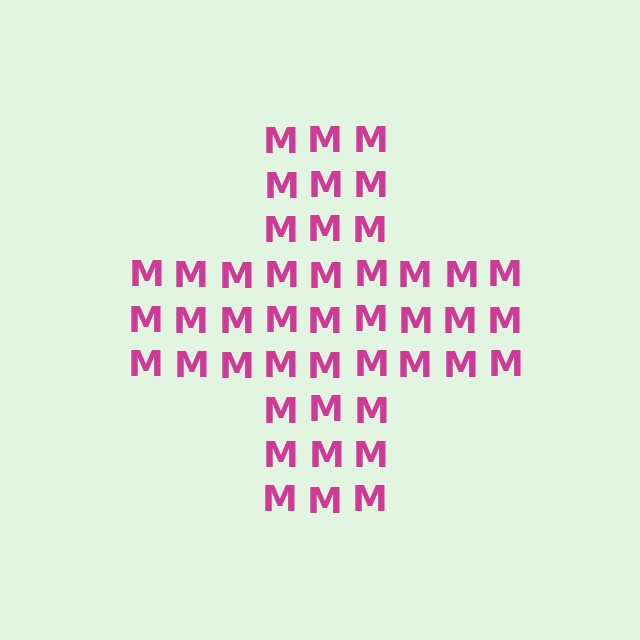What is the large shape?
The large shape is a cross.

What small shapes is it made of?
It is made of small letter M's.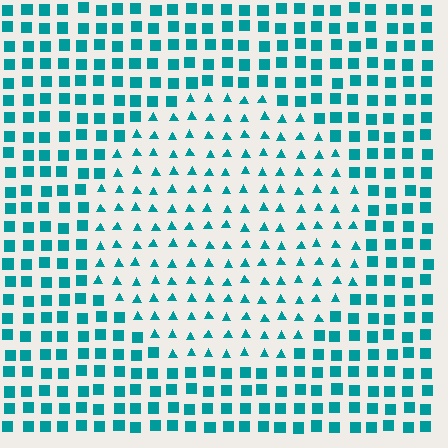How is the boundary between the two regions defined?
The boundary is defined by a change in element shape: triangles inside vs. squares outside. All elements share the same color and spacing.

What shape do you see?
I see a circle.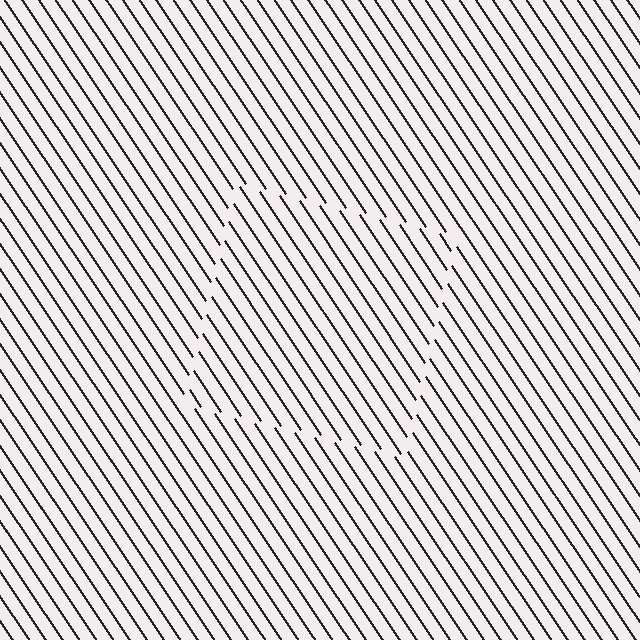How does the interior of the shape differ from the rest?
The interior of the shape contains the same grating, shifted by half a period — the contour is defined by the phase discontinuity where line-ends from the inner and outer gratings abut.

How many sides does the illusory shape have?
4 sides — the line-ends trace a square.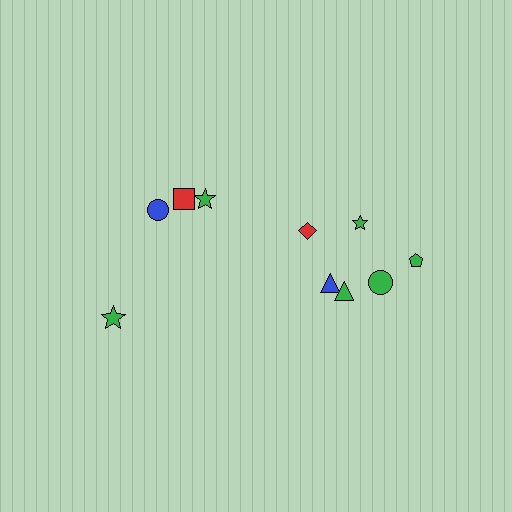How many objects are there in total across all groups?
There are 10 objects.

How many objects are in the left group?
There are 4 objects.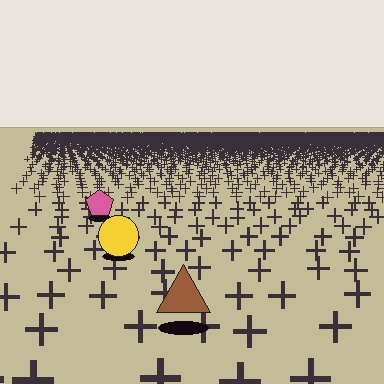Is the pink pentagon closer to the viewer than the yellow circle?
No. The yellow circle is closer — you can tell from the texture gradient: the ground texture is coarser near it.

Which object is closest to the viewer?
The brown triangle is closest. The texture marks near it are larger and more spread out.